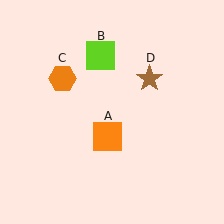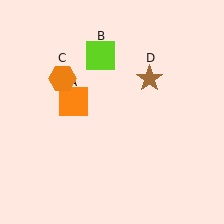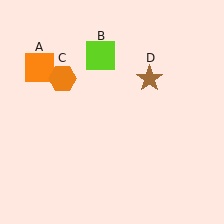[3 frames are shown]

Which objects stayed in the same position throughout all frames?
Lime square (object B) and orange hexagon (object C) and brown star (object D) remained stationary.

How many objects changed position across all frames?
1 object changed position: orange square (object A).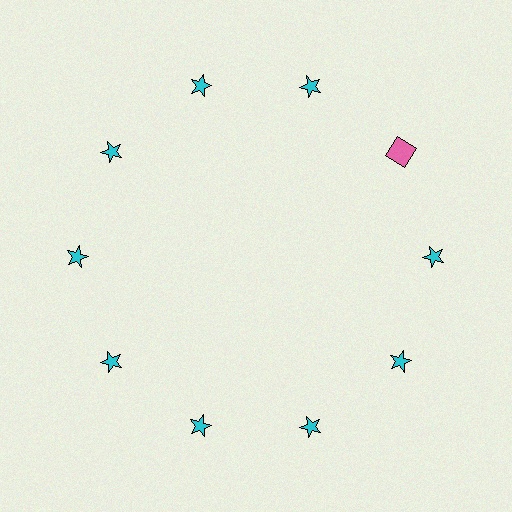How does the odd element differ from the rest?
It differs in both color (pink instead of cyan) and shape (square instead of star).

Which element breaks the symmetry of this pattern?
The pink square at roughly the 2 o'clock position breaks the symmetry. All other shapes are cyan stars.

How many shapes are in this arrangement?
There are 10 shapes arranged in a ring pattern.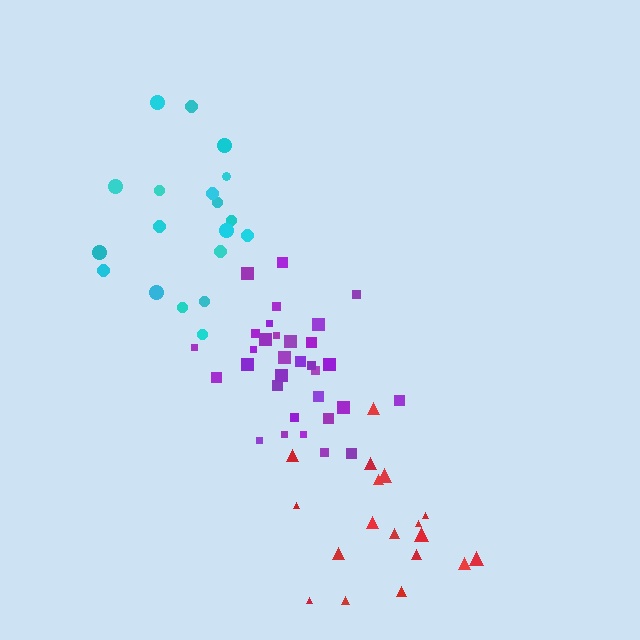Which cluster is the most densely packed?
Purple.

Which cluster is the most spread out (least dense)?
Cyan.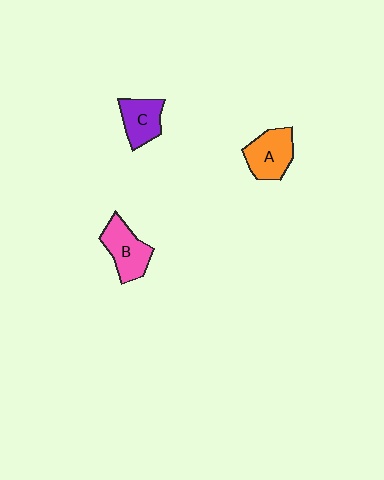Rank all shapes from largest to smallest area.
From largest to smallest: B (pink), A (orange), C (purple).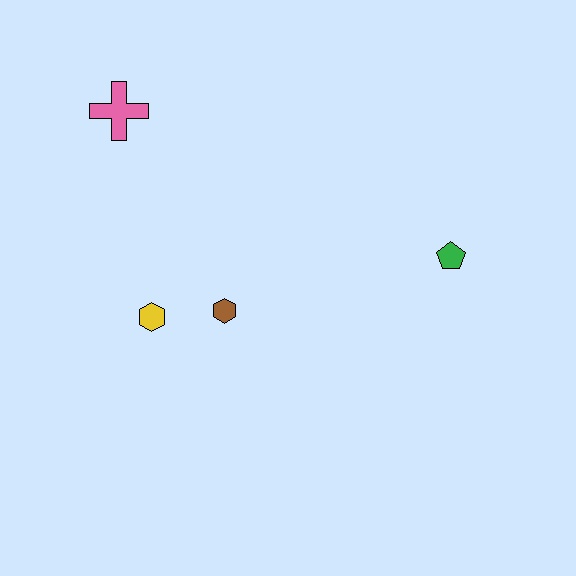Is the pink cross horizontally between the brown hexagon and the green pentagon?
No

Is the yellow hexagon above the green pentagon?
No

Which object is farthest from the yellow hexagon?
The green pentagon is farthest from the yellow hexagon.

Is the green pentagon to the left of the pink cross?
No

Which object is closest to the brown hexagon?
The yellow hexagon is closest to the brown hexagon.